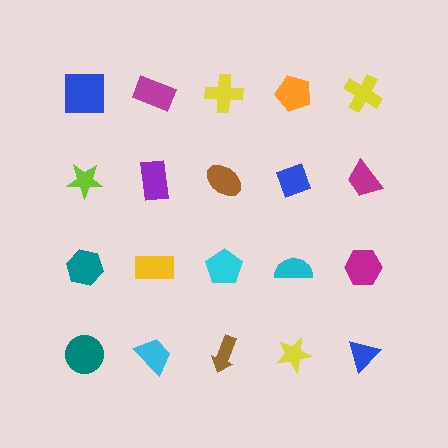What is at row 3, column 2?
A yellow rectangle.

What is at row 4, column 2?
A cyan trapezoid.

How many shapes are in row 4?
5 shapes.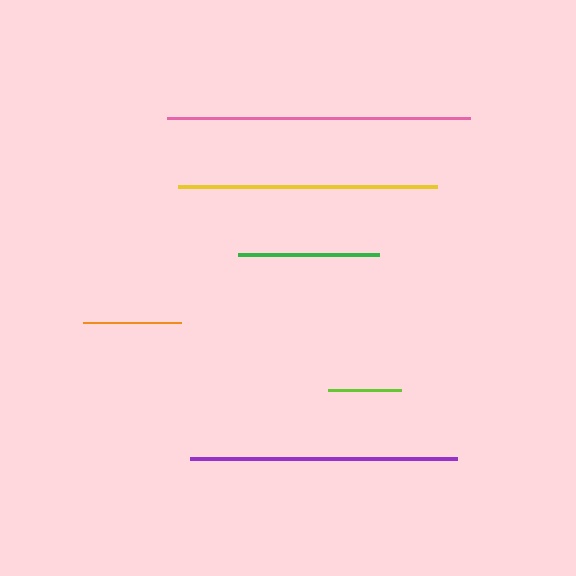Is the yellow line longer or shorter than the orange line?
The yellow line is longer than the orange line.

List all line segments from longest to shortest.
From longest to shortest: pink, purple, yellow, green, orange, lime.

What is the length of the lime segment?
The lime segment is approximately 72 pixels long.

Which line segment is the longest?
The pink line is the longest at approximately 303 pixels.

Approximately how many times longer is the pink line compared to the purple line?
The pink line is approximately 1.1 times the length of the purple line.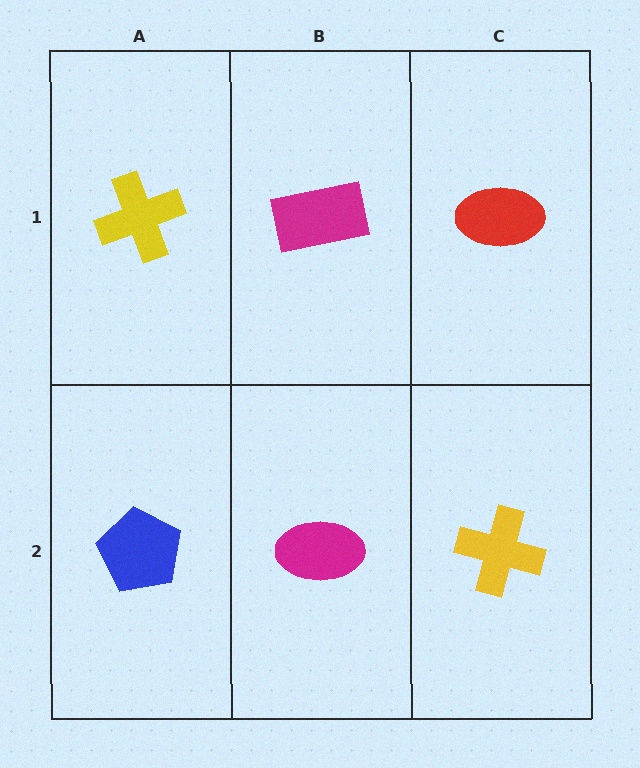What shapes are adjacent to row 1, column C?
A yellow cross (row 2, column C), a magenta rectangle (row 1, column B).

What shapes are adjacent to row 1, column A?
A blue pentagon (row 2, column A), a magenta rectangle (row 1, column B).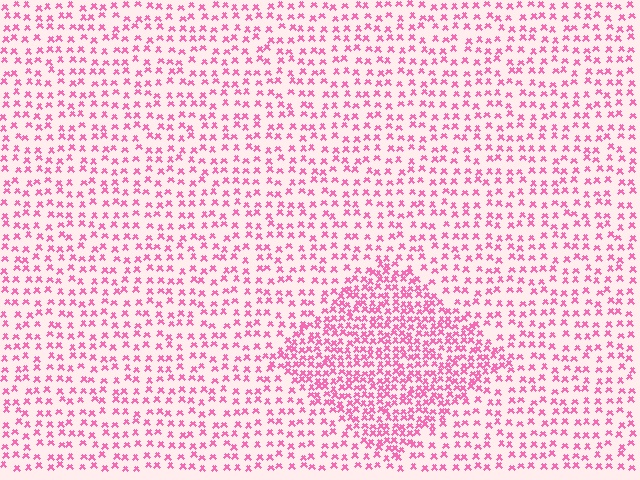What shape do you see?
I see a diamond.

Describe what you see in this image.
The image contains small pink elements arranged at two different densities. A diamond-shaped region is visible where the elements are more densely packed than the surrounding area.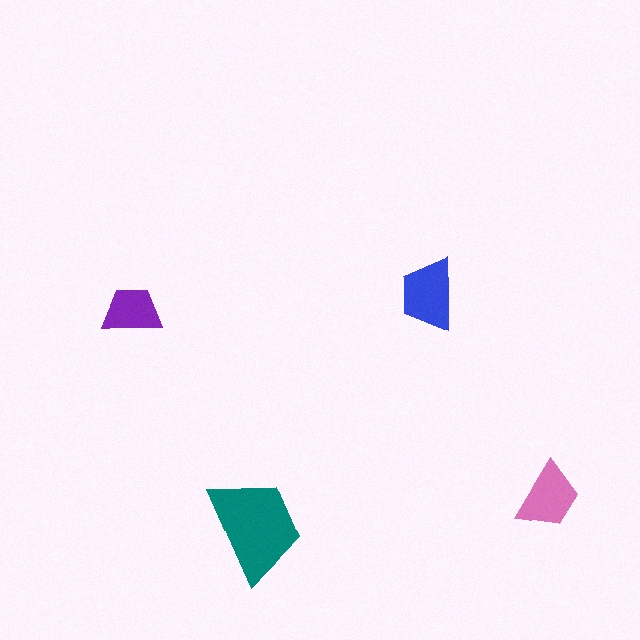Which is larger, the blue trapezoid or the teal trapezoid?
The teal one.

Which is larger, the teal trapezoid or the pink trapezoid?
The teal one.